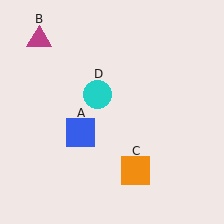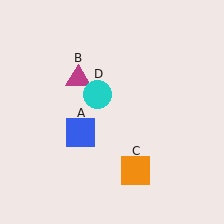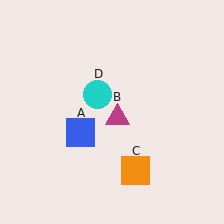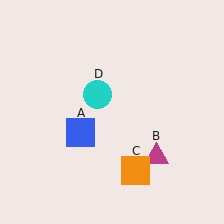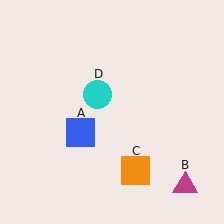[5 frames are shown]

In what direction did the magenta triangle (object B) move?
The magenta triangle (object B) moved down and to the right.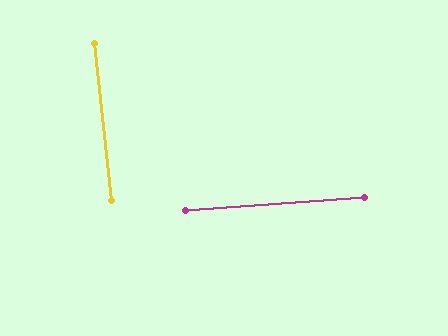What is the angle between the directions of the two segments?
Approximately 88 degrees.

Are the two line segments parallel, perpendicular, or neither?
Perpendicular — they meet at approximately 88°.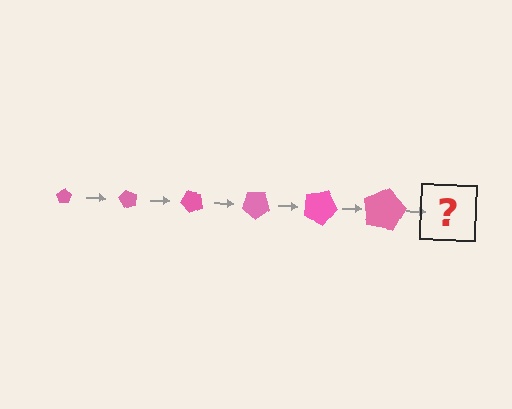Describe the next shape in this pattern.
It should be a pentagon, larger than the previous one and rotated 360 degrees from the start.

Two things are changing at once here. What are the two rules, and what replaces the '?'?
The two rules are that the pentagon grows larger each step and it rotates 60 degrees each step. The '?' should be a pentagon, larger than the previous one and rotated 360 degrees from the start.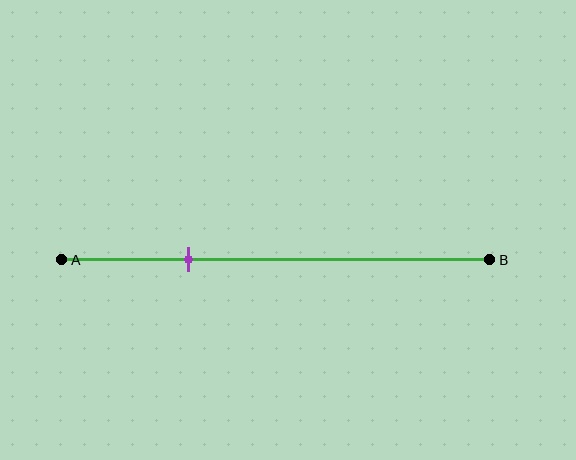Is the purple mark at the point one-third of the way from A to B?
No, the mark is at about 30% from A, not at the 33% one-third point.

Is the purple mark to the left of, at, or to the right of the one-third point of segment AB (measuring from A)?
The purple mark is to the left of the one-third point of segment AB.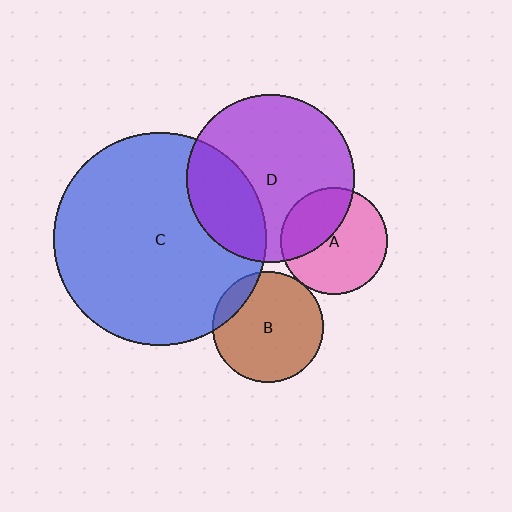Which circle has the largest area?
Circle C (blue).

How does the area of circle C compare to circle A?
Approximately 4.0 times.